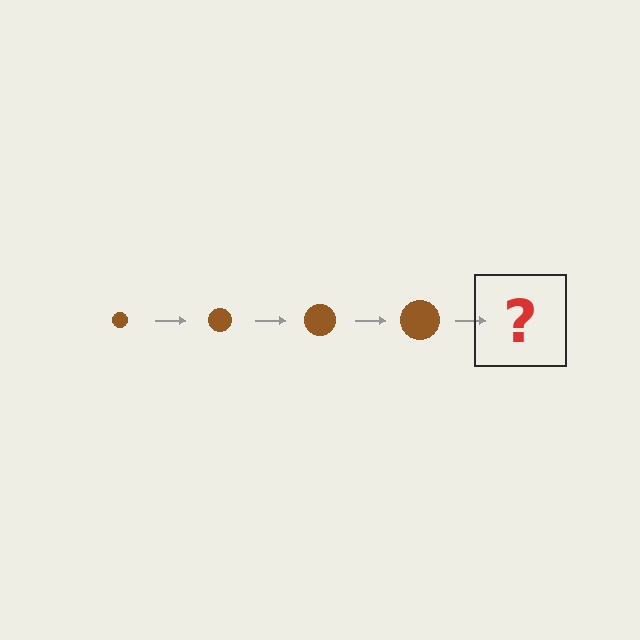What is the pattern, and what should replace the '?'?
The pattern is that the circle gets progressively larger each step. The '?' should be a brown circle, larger than the previous one.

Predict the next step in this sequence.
The next step is a brown circle, larger than the previous one.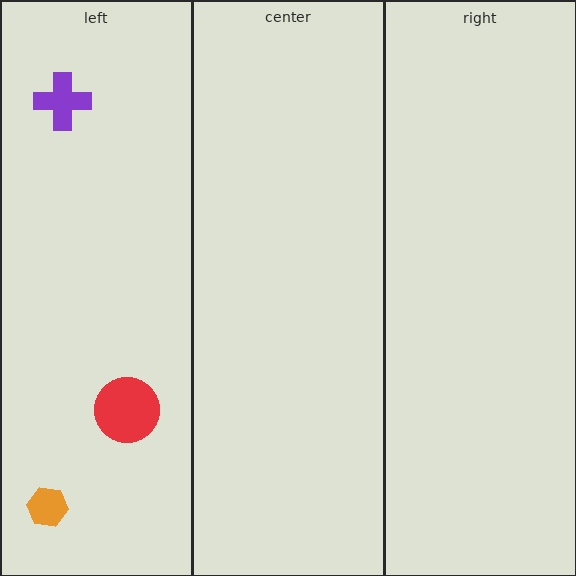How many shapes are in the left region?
3.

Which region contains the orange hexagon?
The left region.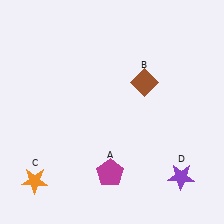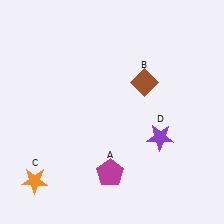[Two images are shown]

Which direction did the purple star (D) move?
The purple star (D) moved up.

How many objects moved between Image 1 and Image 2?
1 object moved between the two images.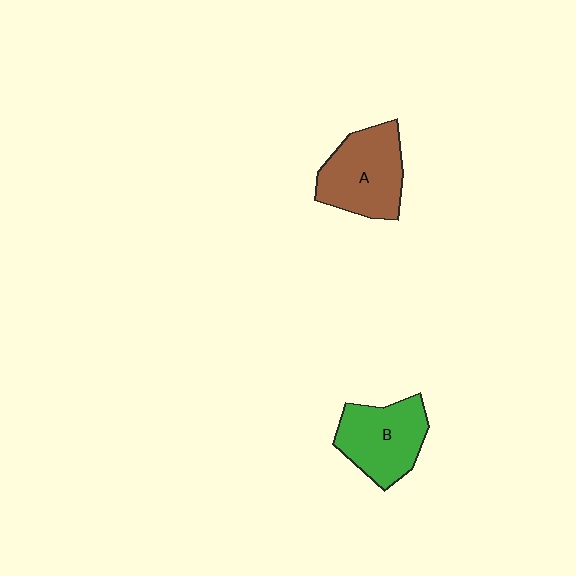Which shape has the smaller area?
Shape B (green).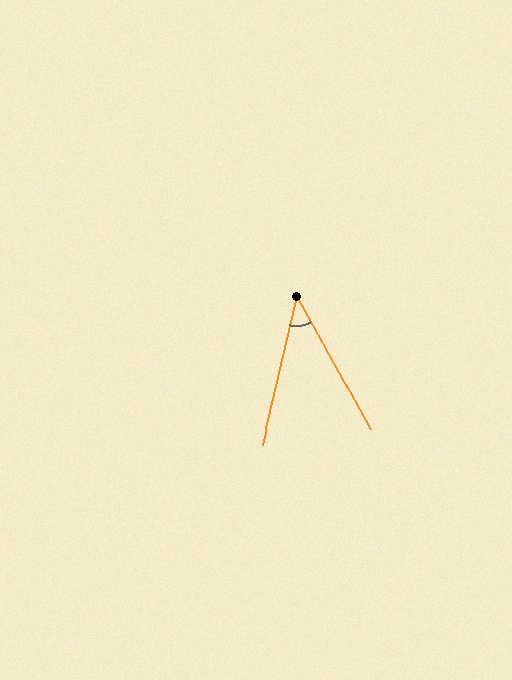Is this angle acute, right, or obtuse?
It is acute.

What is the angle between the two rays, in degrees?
Approximately 42 degrees.